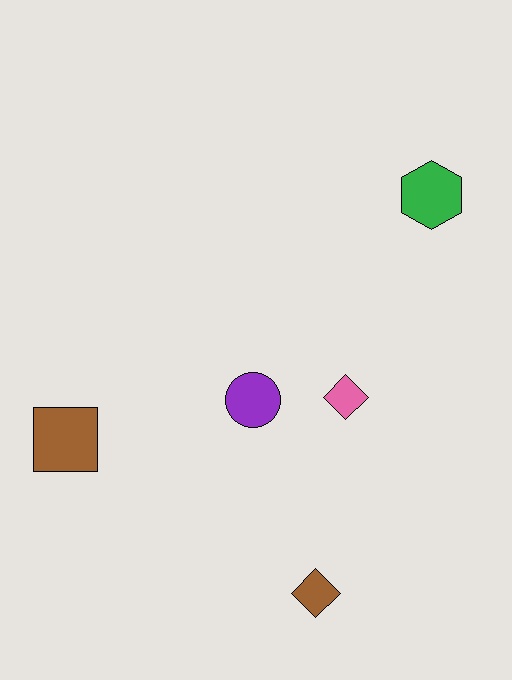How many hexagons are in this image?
There is 1 hexagon.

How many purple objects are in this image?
There is 1 purple object.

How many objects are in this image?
There are 5 objects.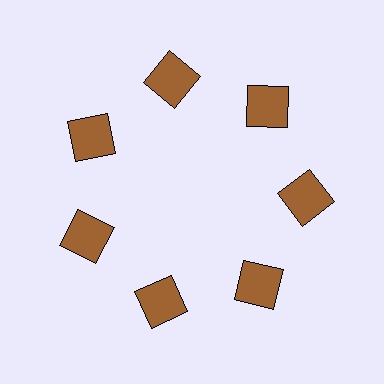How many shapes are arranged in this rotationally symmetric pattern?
There are 7 shapes, arranged in 7 groups of 1.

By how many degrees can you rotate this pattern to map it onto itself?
The pattern maps onto itself every 51 degrees of rotation.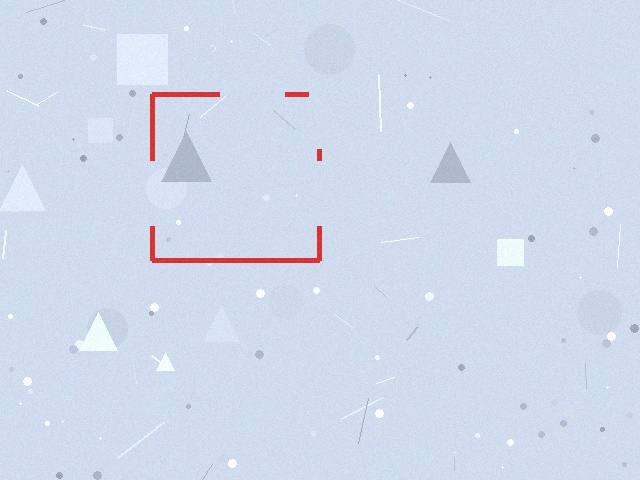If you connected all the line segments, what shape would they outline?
They would outline a square.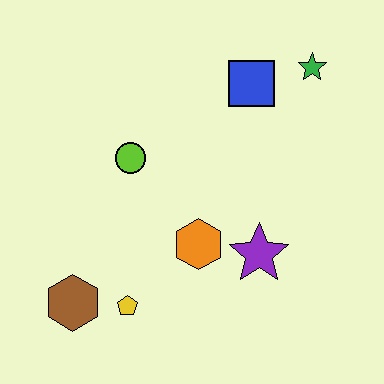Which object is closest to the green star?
The blue square is closest to the green star.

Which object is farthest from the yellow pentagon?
The green star is farthest from the yellow pentagon.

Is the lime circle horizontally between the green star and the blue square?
No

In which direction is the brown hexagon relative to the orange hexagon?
The brown hexagon is to the left of the orange hexagon.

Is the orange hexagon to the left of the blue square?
Yes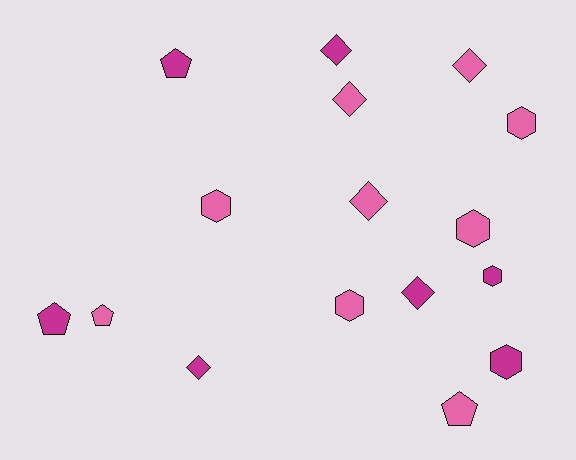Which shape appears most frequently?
Hexagon, with 6 objects.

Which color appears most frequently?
Pink, with 9 objects.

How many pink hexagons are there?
There are 4 pink hexagons.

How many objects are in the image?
There are 16 objects.